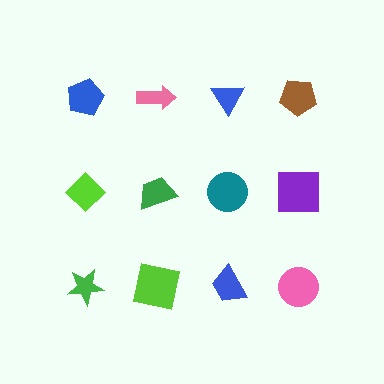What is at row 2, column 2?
A green trapezoid.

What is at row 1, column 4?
A brown pentagon.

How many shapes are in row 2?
4 shapes.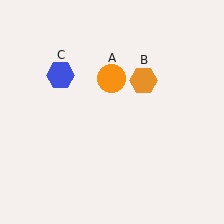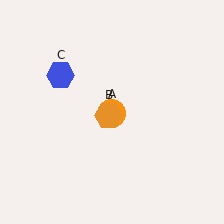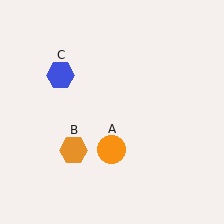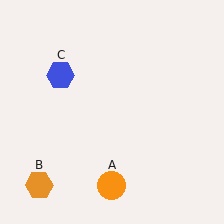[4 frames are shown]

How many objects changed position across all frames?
2 objects changed position: orange circle (object A), orange hexagon (object B).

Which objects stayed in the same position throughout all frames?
Blue hexagon (object C) remained stationary.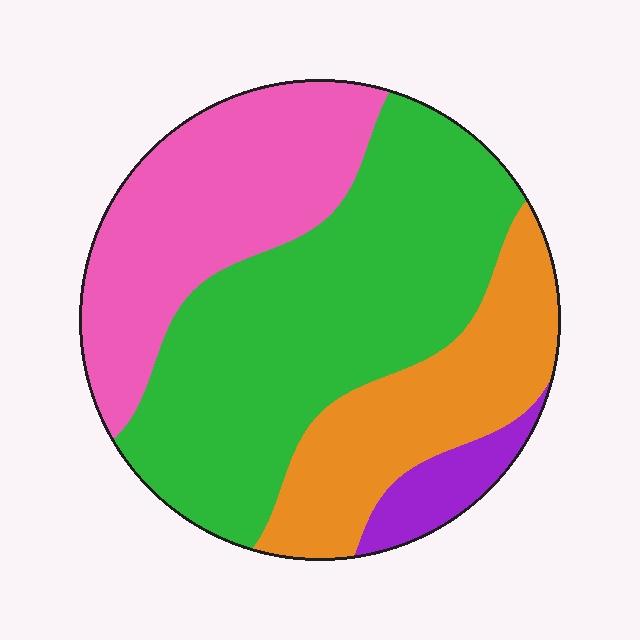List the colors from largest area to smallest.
From largest to smallest: green, pink, orange, purple.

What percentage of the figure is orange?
Orange takes up less than a quarter of the figure.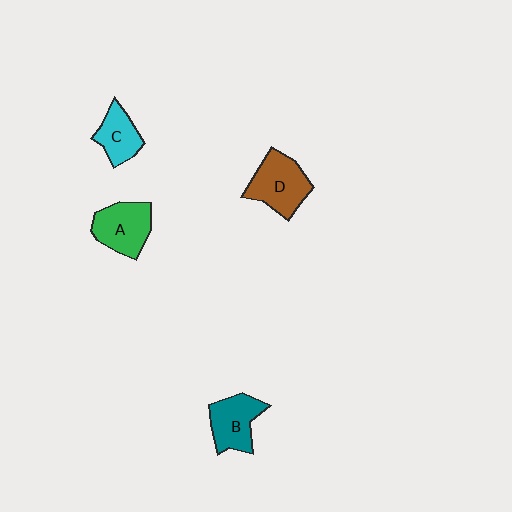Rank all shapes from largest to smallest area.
From largest to smallest: D (brown), A (green), B (teal), C (cyan).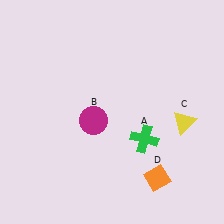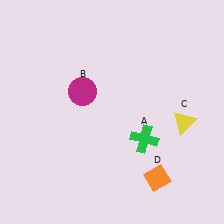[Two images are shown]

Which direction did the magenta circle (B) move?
The magenta circle (B) moved up.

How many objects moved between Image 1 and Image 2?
1 object moved between the two images.